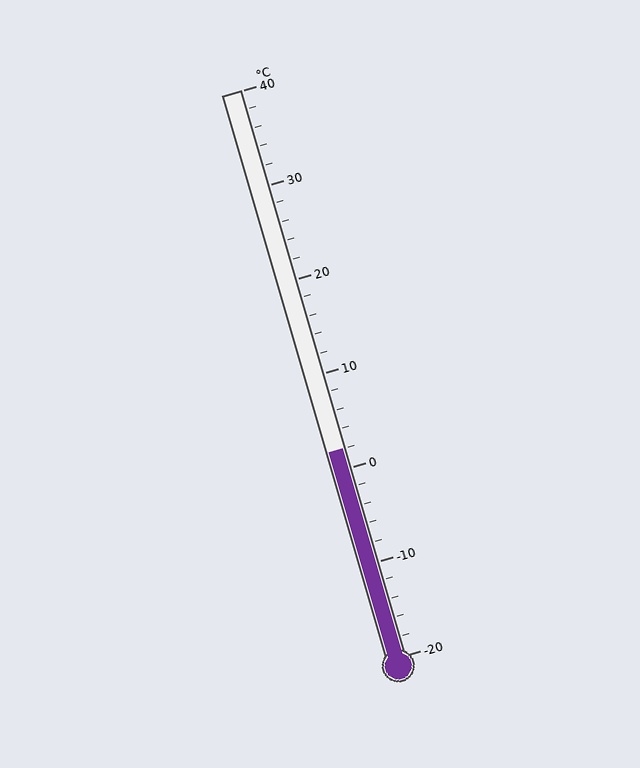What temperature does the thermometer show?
The thermometer shows approximately 2°C.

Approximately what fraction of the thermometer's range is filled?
The thermometer is filled to approximately 35% of its range.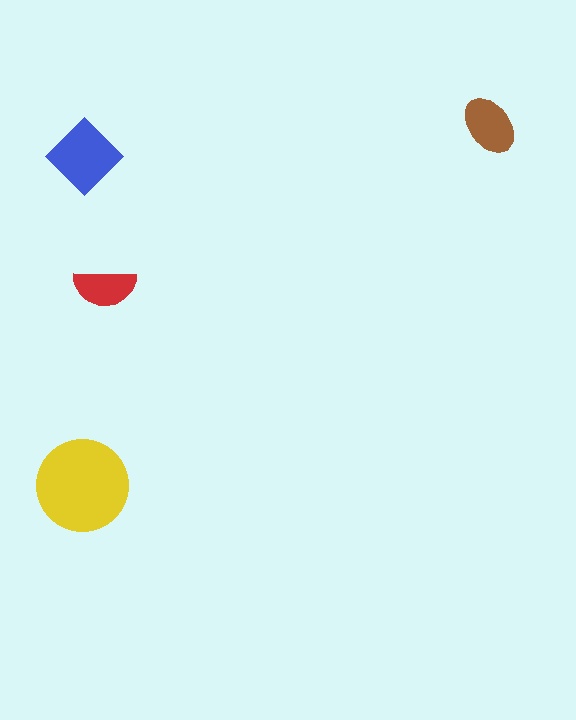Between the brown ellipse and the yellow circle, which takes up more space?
The yellow circle.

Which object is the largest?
The yellow circle.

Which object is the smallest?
The red semicircle.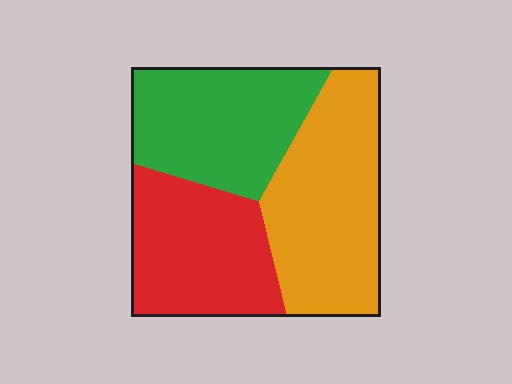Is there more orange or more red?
Orange.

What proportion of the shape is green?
Green covers about 30% of the shape.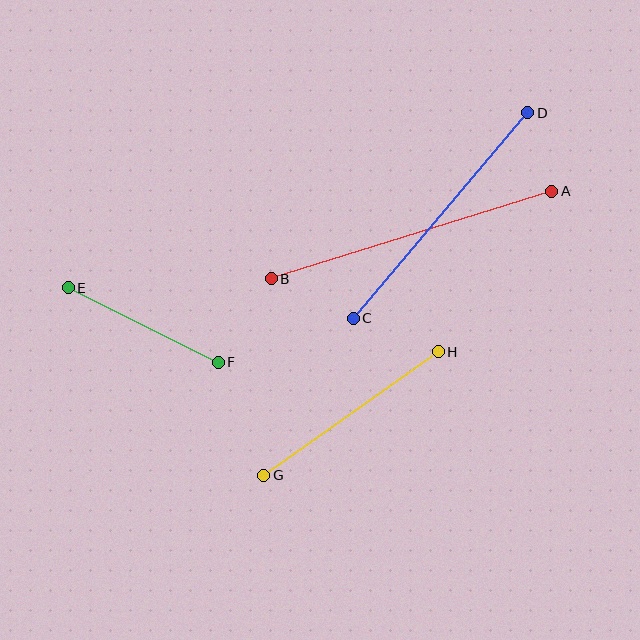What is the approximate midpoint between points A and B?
The midpoint is at approximately (412, 235) pixels.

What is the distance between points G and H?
The distance is approximately 214 pixels.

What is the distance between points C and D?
The distance is approximately 269 pixels.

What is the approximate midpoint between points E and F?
The midpoint is at approximately (143, 325) pixels.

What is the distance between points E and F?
The distance is approximately 167 pixels.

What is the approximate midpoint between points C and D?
The midpoint is at approximately (441, 215) pixels.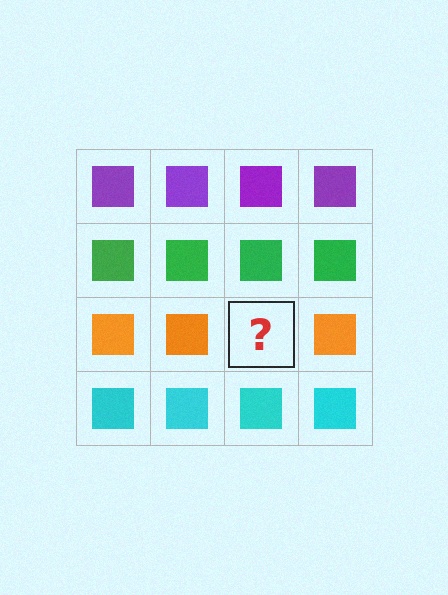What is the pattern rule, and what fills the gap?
The rule is that each row has a consistent color. The gap should be filled with an orange square.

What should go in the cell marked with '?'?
The missing cell should contain an orange square.